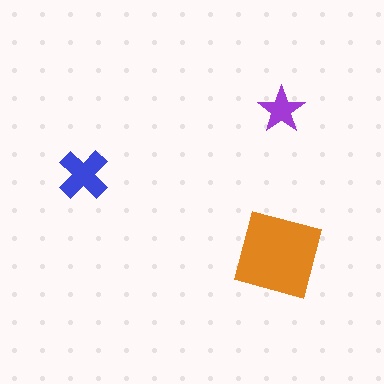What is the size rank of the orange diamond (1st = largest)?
1st.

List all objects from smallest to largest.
The purple star, the blue cross, the orange diamond.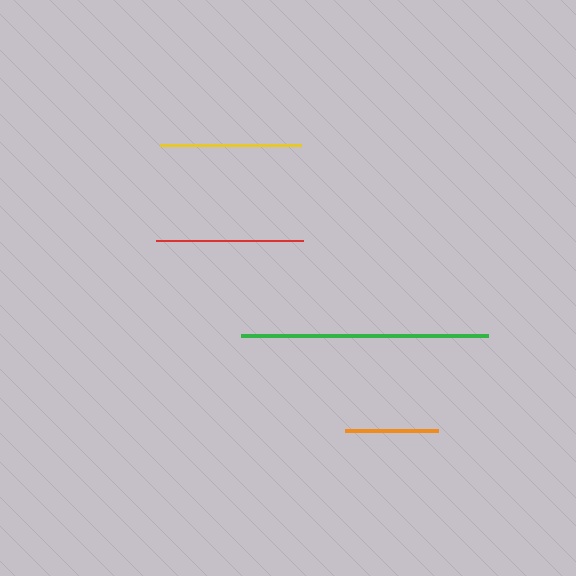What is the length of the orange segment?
The orange segment is approximately 92 pixels long.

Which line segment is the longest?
The green line is the longest at approximately 248 pixels.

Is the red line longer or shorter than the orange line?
The red line is longer than the orange line.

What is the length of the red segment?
The red segment is approximately 147 pixels long.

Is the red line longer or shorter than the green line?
The green line is longer than the red line.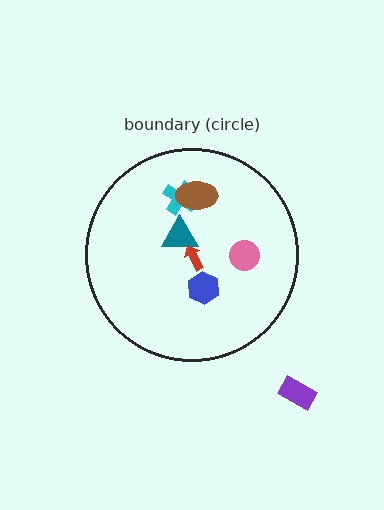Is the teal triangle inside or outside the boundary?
Inside.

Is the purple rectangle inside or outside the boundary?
Outside.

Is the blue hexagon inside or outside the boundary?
Inside.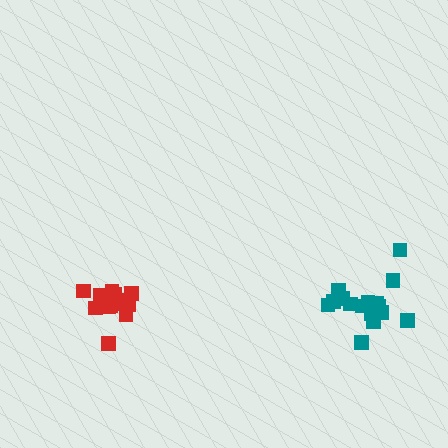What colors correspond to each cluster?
The clusters are colored: red, teal.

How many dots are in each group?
Group 1: 15 dots, Group 2: 17 dots (32 total).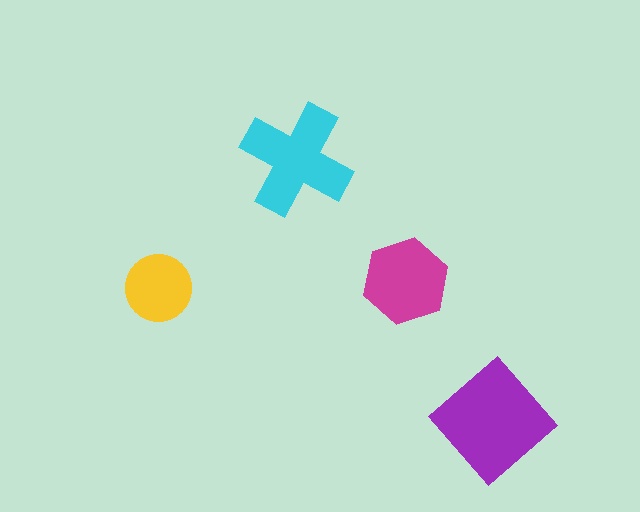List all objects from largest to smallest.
The purple diamond, the cyan cross, the magenta hexagon, the yellow circle.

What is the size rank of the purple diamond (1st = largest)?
1st.